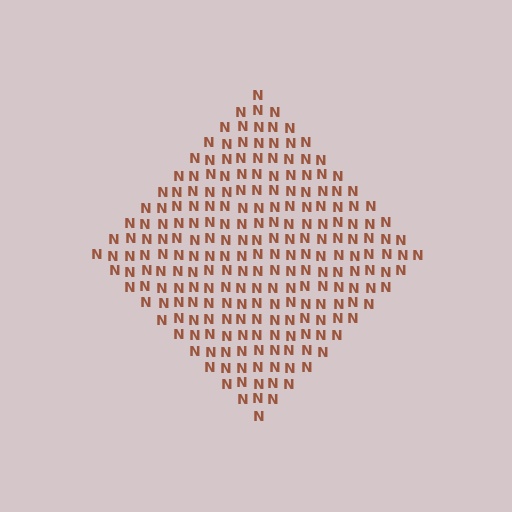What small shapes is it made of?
It is made of small letter N's.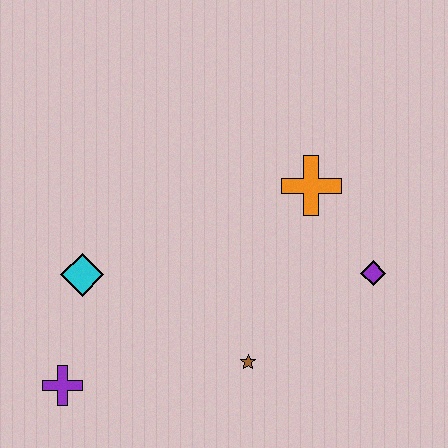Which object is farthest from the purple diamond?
The purple cross is farthest from the purple diamond.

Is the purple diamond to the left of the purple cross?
No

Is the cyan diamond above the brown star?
Yes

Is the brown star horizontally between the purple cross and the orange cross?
Yes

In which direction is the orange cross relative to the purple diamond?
The orange cross is above the purple diamond.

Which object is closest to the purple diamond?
The orange cross is closest to the purple diamond.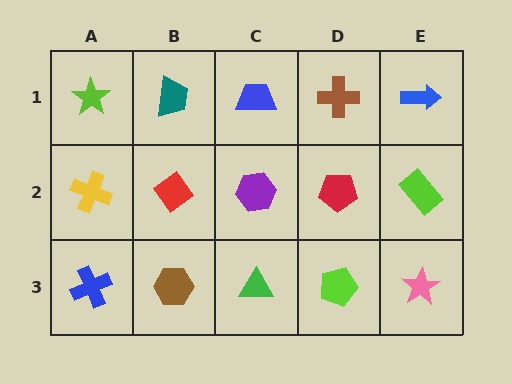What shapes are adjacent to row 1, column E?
A lime rectangle (row 2, column E), a brown cross (row 1, column D).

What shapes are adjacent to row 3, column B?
A red diamond (row 2, column B), a blue cross (row 3, column A), a green triangle (row 3, column C).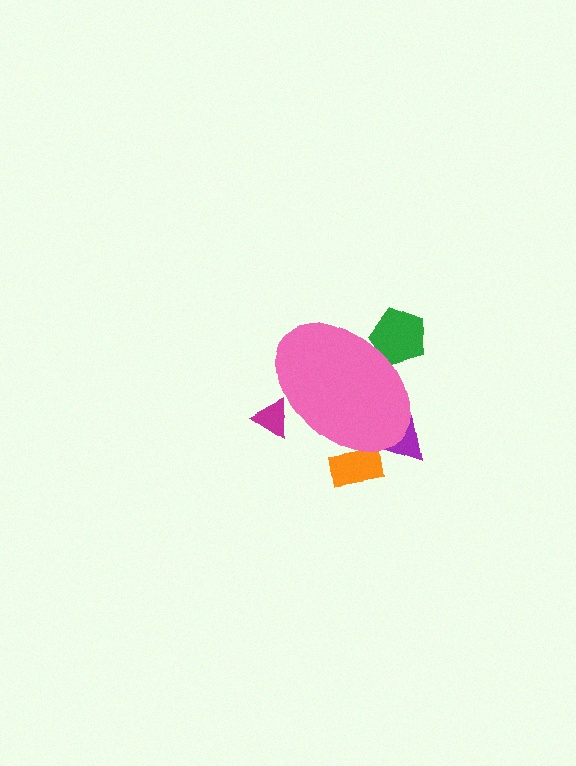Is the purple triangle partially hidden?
Yes, the purple triangle is partially hidden behind the pink ellipse.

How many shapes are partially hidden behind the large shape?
4 shapes are partially hidden.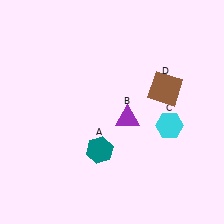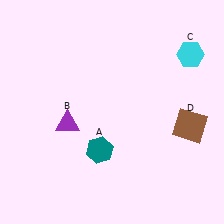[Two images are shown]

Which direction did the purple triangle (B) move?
The purple triangle (B) moved left.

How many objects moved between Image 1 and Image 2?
3 objects moved between the two images.